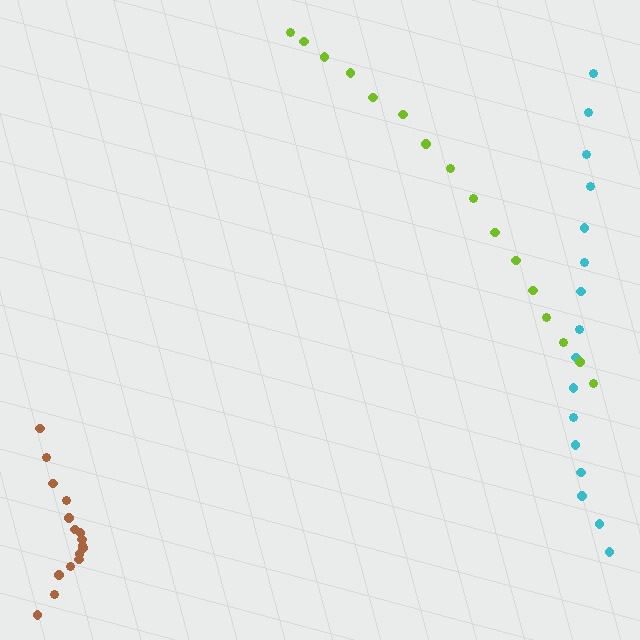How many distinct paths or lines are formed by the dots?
There are 3 distinct paths.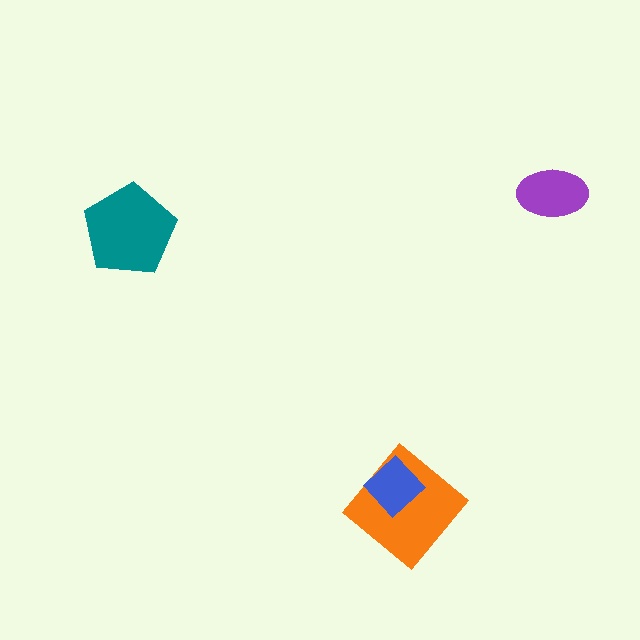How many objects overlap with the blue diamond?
1 object overlaps with the blue diamond.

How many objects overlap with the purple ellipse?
0 objects overlap with the purple ellipse.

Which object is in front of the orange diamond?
The blue diamond is in front of the orange diamond.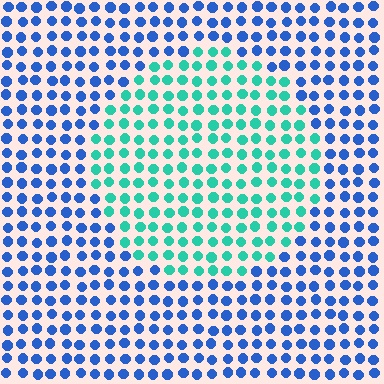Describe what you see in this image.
The image is filled with small blue elements in a uniform arrangement. A circle-shaped region is visible where the elements are tinted to a slightly different hue, forming a subtle color boundary.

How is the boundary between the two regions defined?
The boundary is defined purely by a slight shift in hue (about 54 degrees). Spacing, size, and orientation are identical on both sides.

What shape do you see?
I see a circle.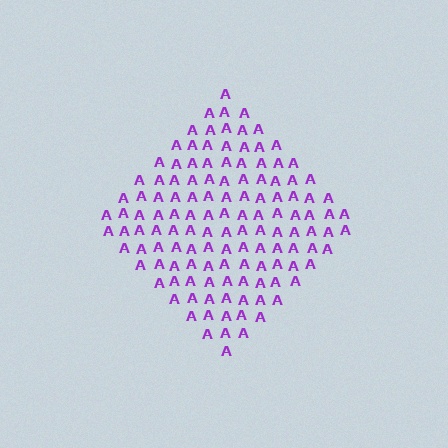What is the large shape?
The large shape is a diamond.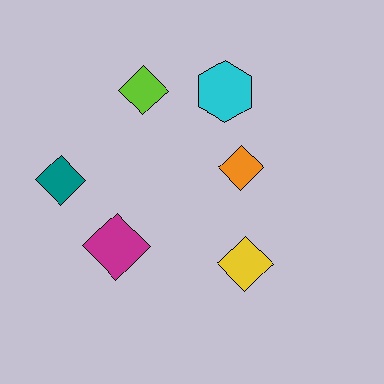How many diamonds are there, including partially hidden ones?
There are 5 diamonds.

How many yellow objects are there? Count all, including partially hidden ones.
There is 1 yellow object.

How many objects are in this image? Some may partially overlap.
There are 6 objects.